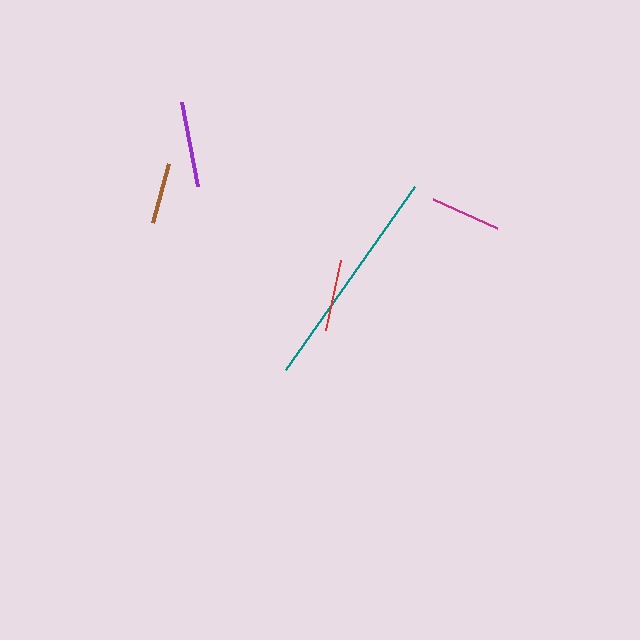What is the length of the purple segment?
The purple segment is approximately 85 pixels long.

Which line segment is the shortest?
The brown line is the shortest at approximately 62 pixels.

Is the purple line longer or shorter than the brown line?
The purple line is longer than the brown line.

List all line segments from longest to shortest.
From longest to shortest: teal, purple, red, magenta, brown.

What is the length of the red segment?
The red segment is approximately 72 pixels long.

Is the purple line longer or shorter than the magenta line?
The purple line is longer than the magenta line.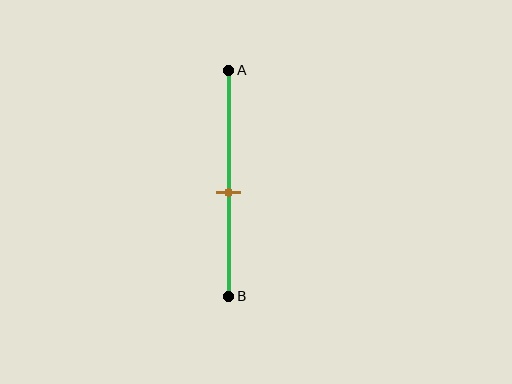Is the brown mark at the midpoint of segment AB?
No, the mark is at about 55% from A, not at the 50% midpoint.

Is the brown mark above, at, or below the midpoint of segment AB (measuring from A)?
The brown mark is below the midpoint of segment AB.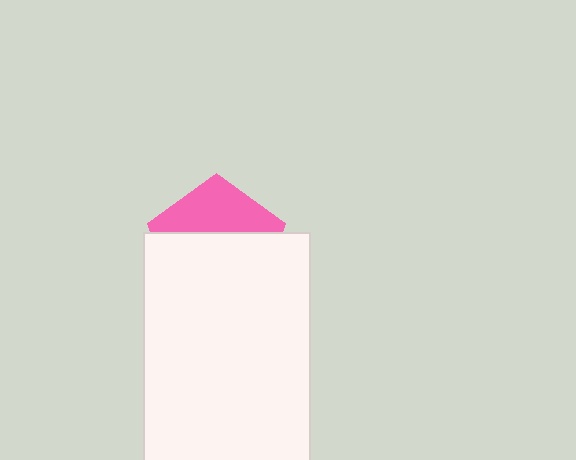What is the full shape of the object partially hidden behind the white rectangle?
The partially hidden object is a pink pentagon.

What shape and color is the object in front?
The object in front is a white rectangle.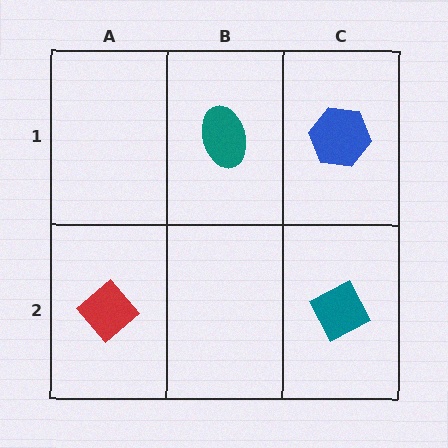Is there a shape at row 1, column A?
No, that cell is empty.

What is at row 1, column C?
A blue hexagon.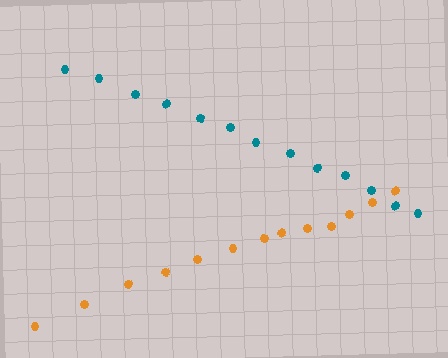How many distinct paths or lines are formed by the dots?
There are 2 distinct paths.